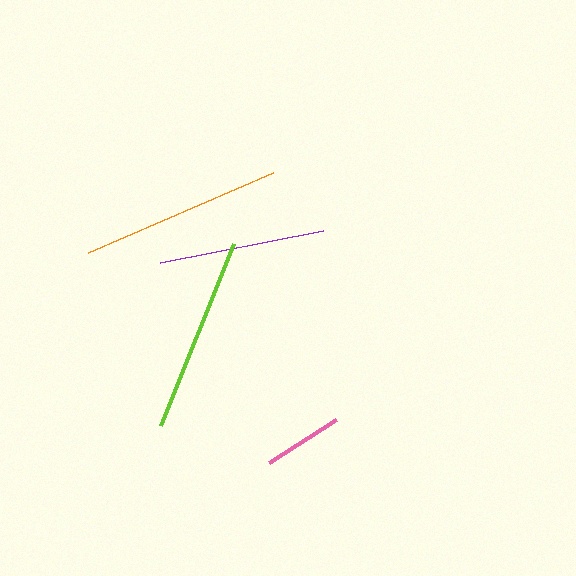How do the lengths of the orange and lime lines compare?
The orange and lime lines are approximately the same length.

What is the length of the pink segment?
The pink segment is approximately 80 pixels long.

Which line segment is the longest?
The orange line is the longest at approximately 201 pixels.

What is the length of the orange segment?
The orange segment is approximately 201 pixels long.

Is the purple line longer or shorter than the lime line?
The lime line is longer than the purple line.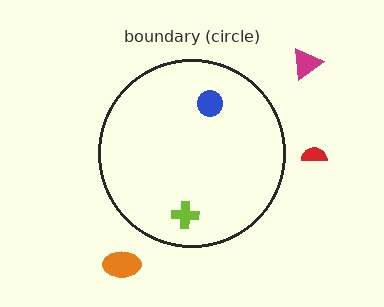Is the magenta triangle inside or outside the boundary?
Outside.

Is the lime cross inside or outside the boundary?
Inside.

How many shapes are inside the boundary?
2 inside, 3 outside.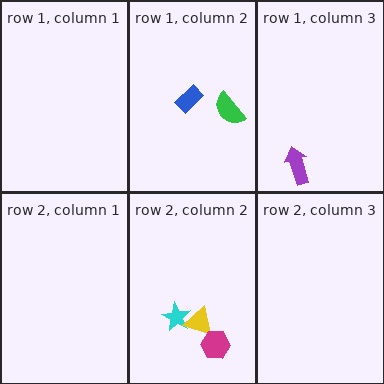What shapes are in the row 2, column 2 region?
The cyan star, the yellow triangle, the magenta hexagon.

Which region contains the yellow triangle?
The row 2, column 2 region.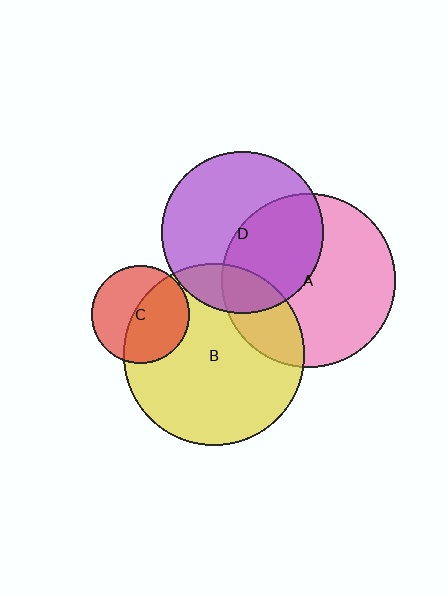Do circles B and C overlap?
Yes.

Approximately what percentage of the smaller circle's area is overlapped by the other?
Approximately 55%.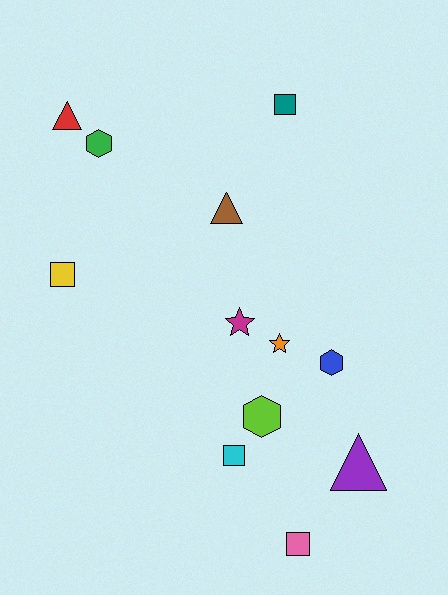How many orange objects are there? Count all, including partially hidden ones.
There is 1 orange object.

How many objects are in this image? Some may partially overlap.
There are 12 objects.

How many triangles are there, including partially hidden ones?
There are 3 triangles.